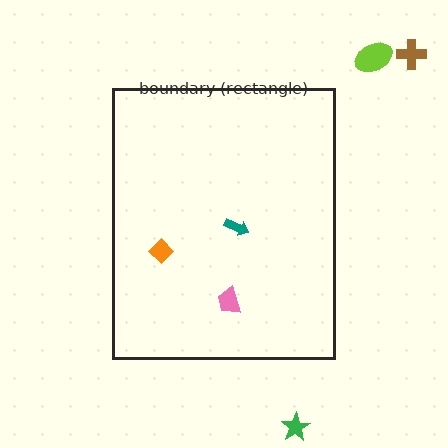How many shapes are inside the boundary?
3 inside, 3 outside.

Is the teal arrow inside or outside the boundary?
Inside.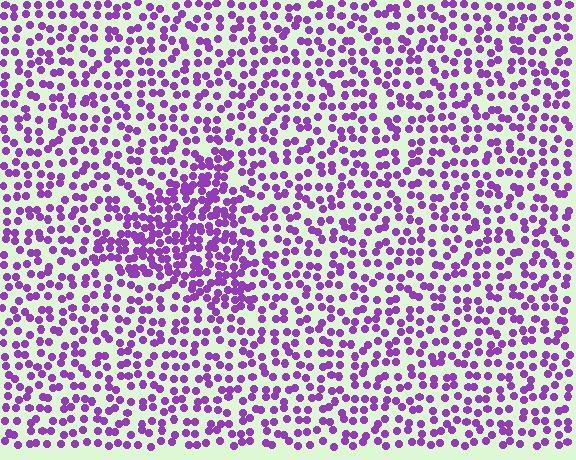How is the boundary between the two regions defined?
The boundary is defined by a change in element density (approximately 1.9x ratio). All elements are the same color, size, and shape.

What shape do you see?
I see a triangle.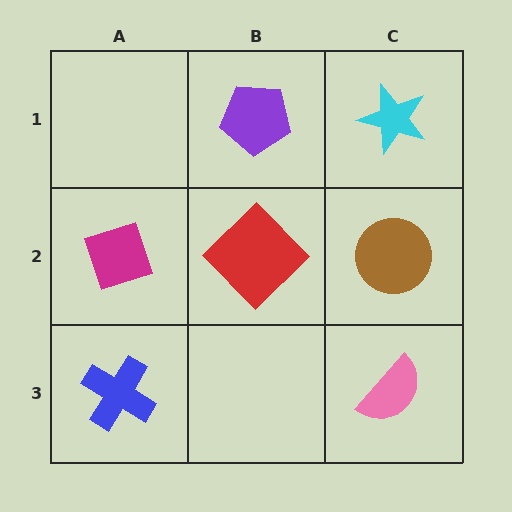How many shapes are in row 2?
3 shapes.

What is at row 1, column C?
A cyan star.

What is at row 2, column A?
A magenta diamond.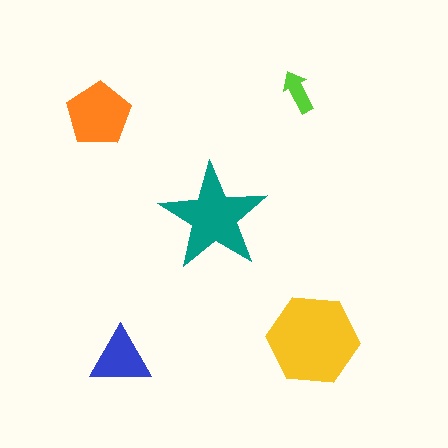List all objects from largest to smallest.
The yellow hexagon, the teal star, the orange pentagon, the blue triangle, the lime arrow.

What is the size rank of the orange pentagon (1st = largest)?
3rd.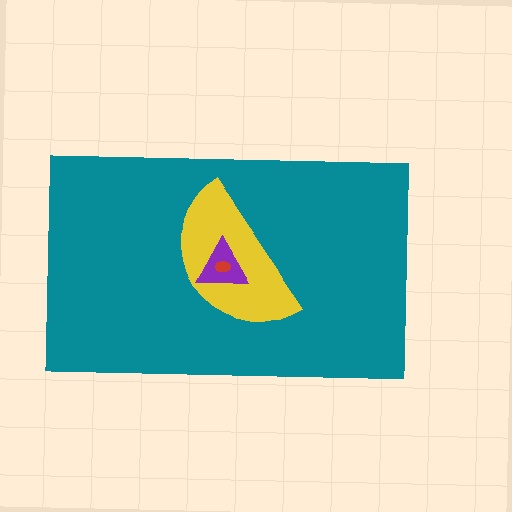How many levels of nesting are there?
4.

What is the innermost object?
The red ellipse.